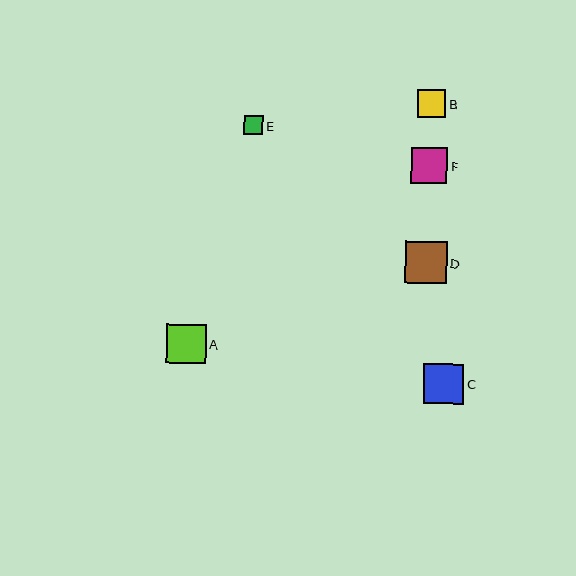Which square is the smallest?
Square E is the smallest with a size of approximately 19 pixels.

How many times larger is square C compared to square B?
Square C is approximately 1.4 times the size of square B.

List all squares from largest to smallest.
From largest to smallest: D, C, A, F, B, E.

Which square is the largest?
Square D is the largest with a size of approximately 42 pixels.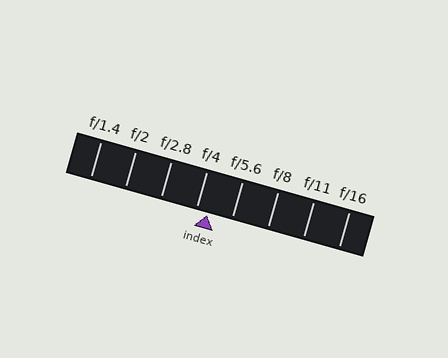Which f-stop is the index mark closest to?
The index mark is closest to f/4.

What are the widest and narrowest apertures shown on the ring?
The widest aperture shown is f/1.4 and the narrowest is f/16.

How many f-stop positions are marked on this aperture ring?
There are 8 f-stop positions marked.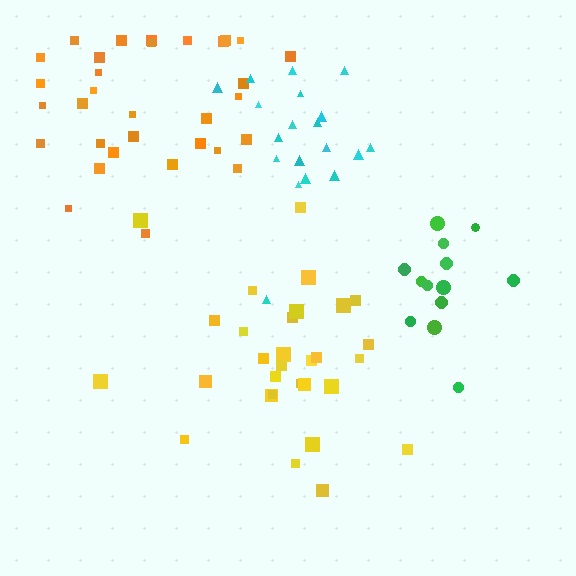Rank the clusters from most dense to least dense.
cyan, yellow, green, orange.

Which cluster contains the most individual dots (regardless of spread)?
Orange (33).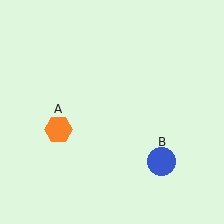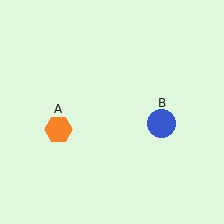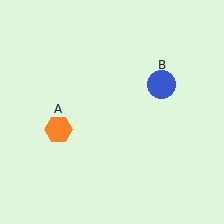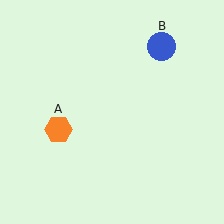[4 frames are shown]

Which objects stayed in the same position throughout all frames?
Orange hexagon (object A) remained stationary.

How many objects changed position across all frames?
1 object changed position: blue circle (object B).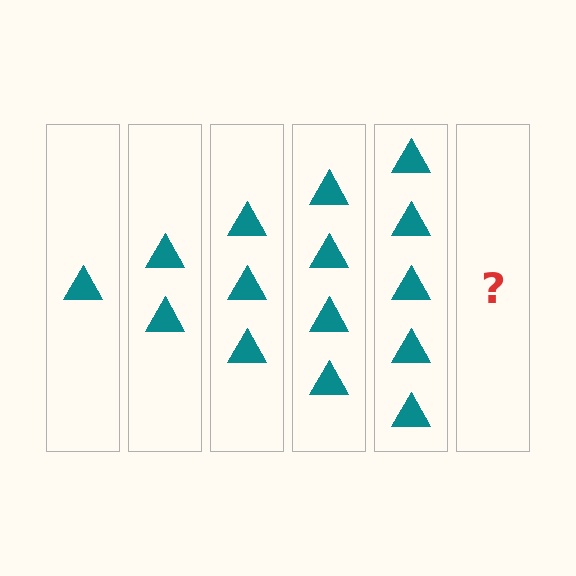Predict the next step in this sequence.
The next step is 6 triangles.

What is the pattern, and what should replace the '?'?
The pattern is that each step adds one more triangle. The '?' should be 6 triangles.